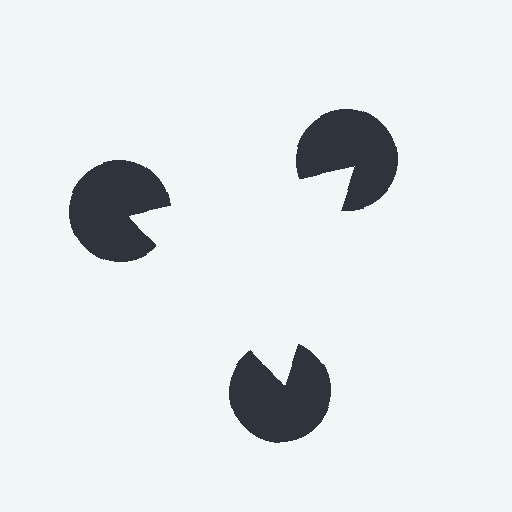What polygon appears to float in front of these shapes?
An illusory triangle — its edges are inferred from the aligned wedge cuts in the pac-man discs, not physically drawn.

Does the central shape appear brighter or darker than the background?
It typically appears slightly brighter than the background, even though no actual brightness change is drawn.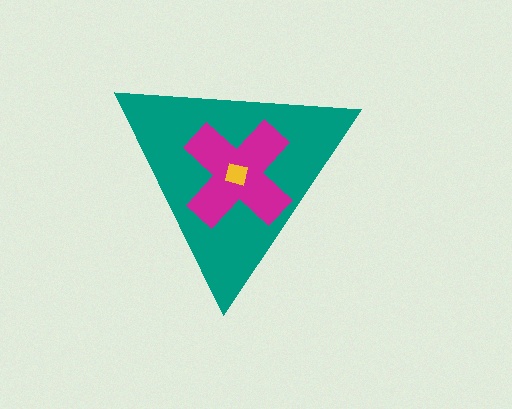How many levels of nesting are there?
3.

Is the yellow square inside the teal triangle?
Yes.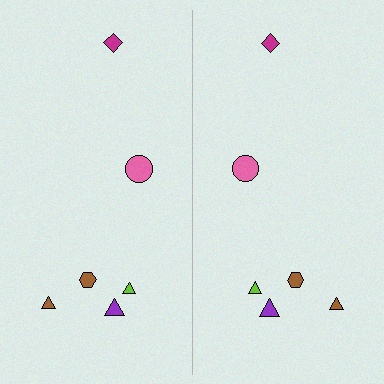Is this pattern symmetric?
Yes, this pattern has bilateral (reflection) symmetry.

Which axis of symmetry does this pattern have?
The pattern has a vertical axis of symmetry running through the center of the image.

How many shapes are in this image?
There are 12 shapes in this image.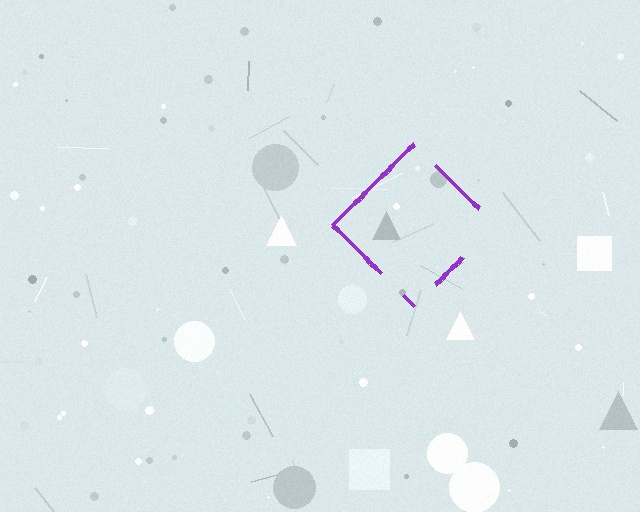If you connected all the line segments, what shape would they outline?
They would outline a diamond.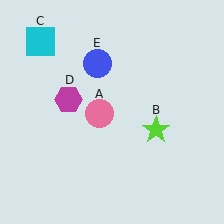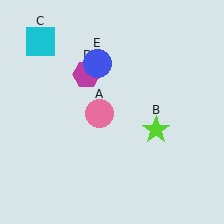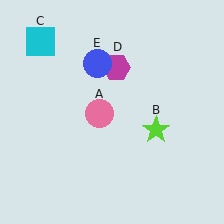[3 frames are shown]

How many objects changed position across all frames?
1 object changed position: magenta hexagon (object D).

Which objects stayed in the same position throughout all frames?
Pink circle (object A) and lime star (object B) and cyan square (object C) and blue circle (object E) remained stationary.